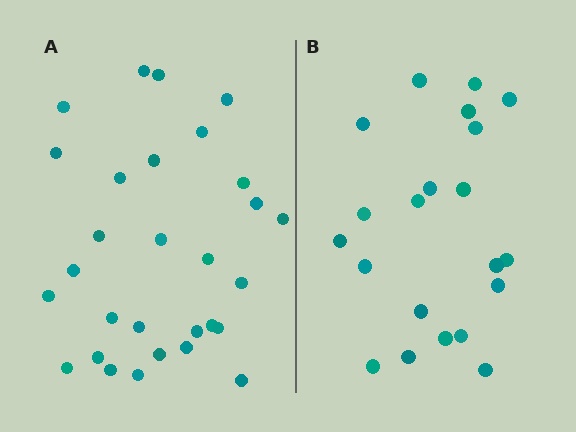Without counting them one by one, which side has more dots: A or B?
Region A (the left region) has more dots.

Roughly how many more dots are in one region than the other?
Region A has roughly 8 or so more dots than region B.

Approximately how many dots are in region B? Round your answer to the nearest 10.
About 20 dots. (The exact count is 21, which rounds to 20.)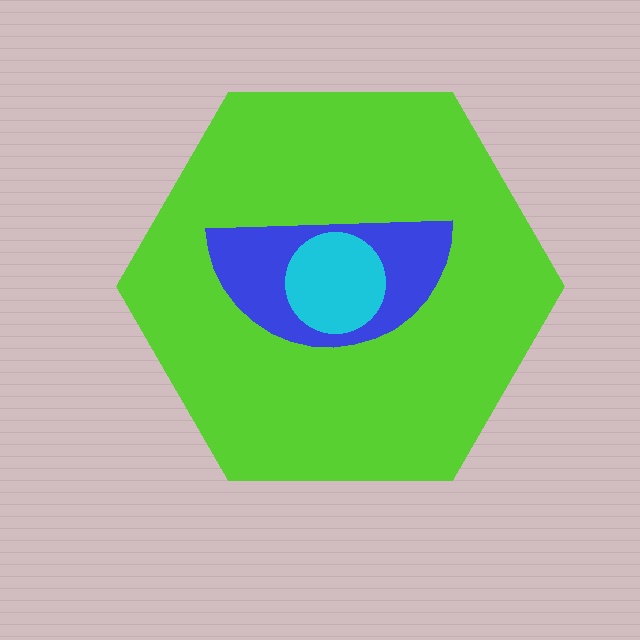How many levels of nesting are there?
3.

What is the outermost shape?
The lime hexagon.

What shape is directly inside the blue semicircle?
The cyan circle.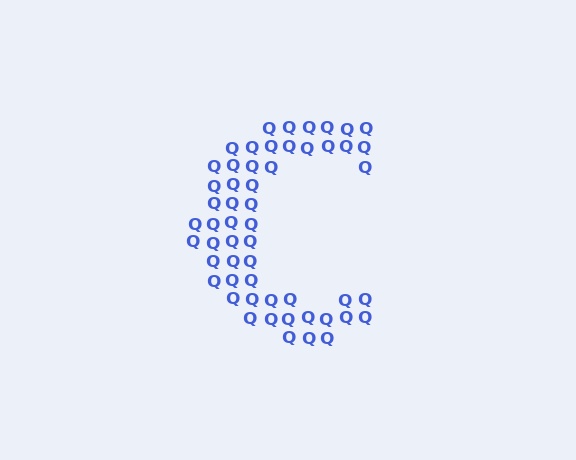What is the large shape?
The large shape is the letter C.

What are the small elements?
The small elements are letter Q's.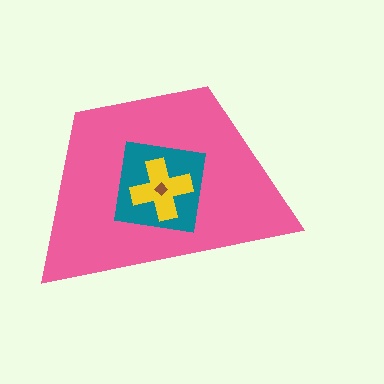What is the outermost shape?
The pink trapezoid.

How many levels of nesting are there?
4.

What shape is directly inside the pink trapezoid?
The teal square.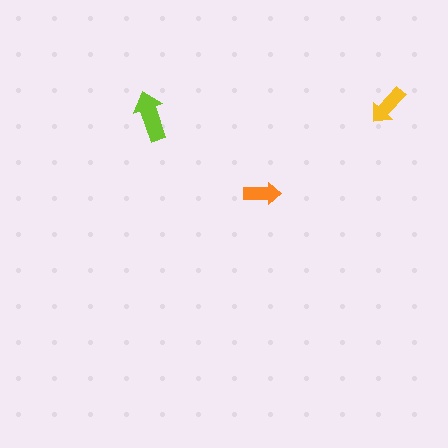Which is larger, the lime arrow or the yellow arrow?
The lime one.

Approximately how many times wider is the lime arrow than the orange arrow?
About 1.5 times wider.